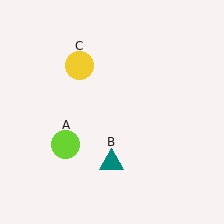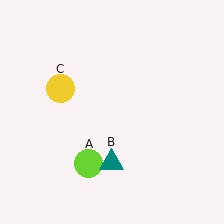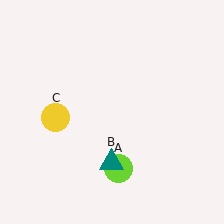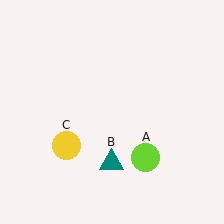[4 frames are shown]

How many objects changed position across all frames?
2 objects changed position: lime circle (object A), yellow circle (object C).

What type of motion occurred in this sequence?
The lime circle (object A), yellow circle (object C) rotated counterclockwise around the center of the scene.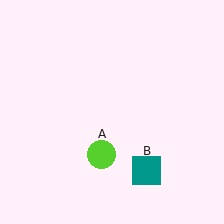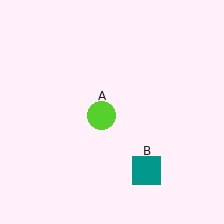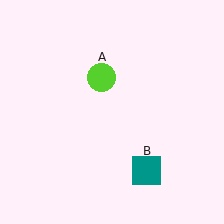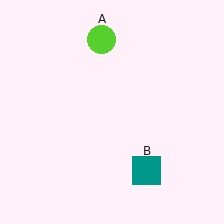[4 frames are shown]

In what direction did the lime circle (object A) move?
The lime circle (object A) moved up.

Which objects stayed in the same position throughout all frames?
Teal square (object B) remained stationary.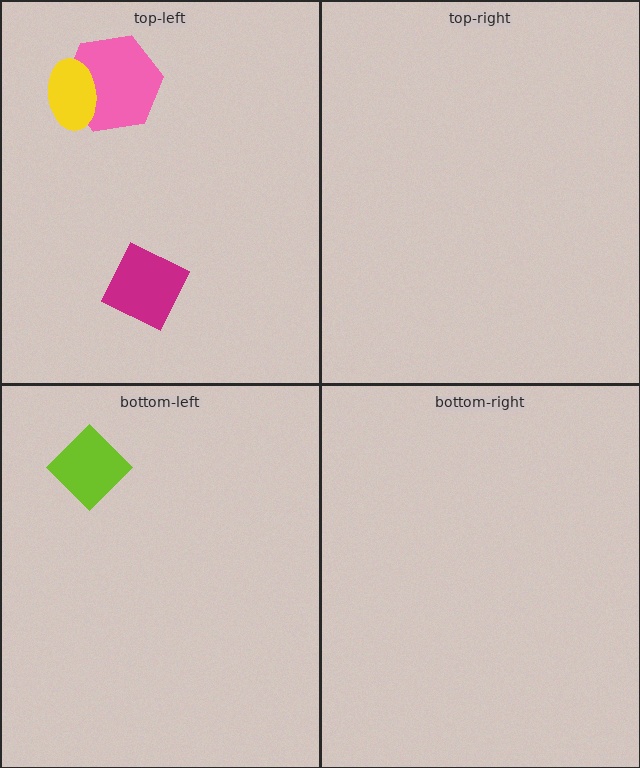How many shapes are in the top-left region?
3.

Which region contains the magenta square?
The top-left region.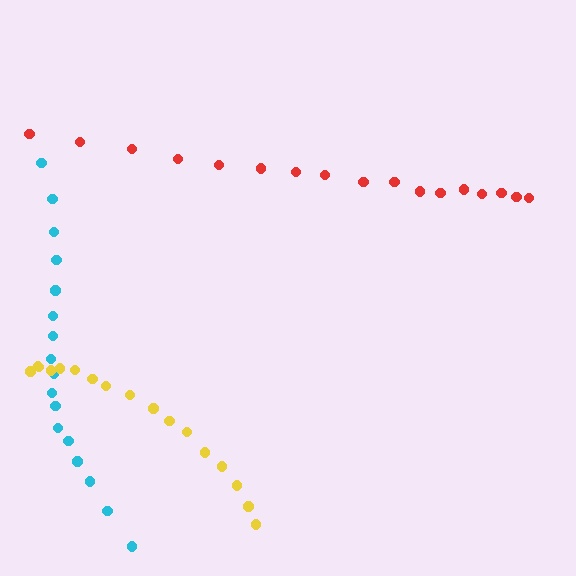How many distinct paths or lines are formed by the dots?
There are 3 distinct paths.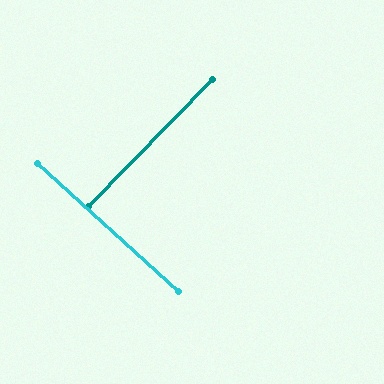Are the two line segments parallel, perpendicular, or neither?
Perpendicular — they meet at approximately 88°.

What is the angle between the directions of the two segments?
Approximately 88 degrees.